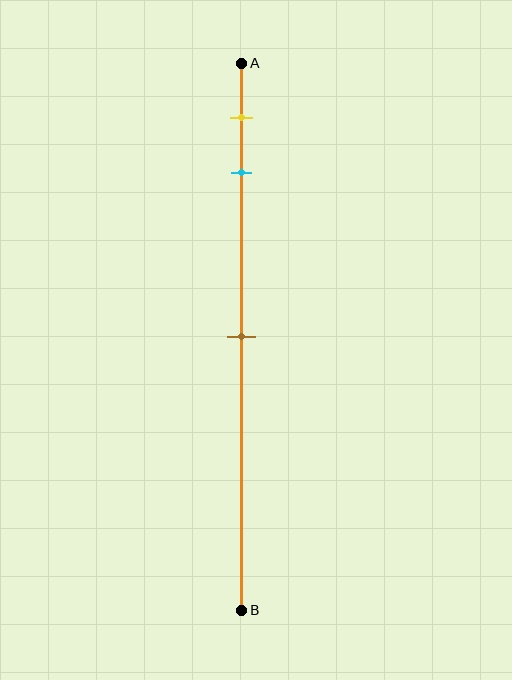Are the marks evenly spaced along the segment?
No, the marks are not evenly spaced.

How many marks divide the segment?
There are 3 marks dividing the segment.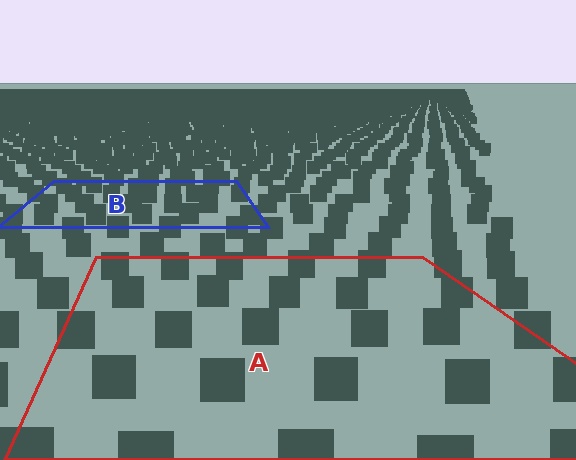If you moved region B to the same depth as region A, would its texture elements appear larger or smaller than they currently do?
They would appear larger. At a closer depth, the same texture elements are projected at a bigger on-screen size.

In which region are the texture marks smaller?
The texture marks are smaller in region B, because it is farther away.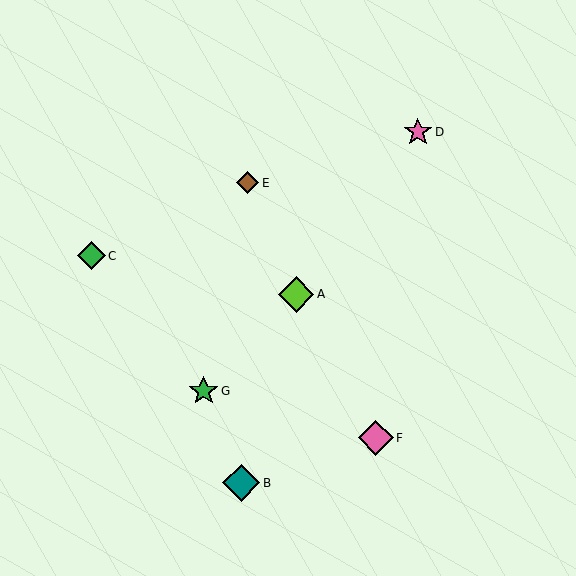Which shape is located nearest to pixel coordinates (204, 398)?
The green star (labeled G) at (204, 391) is nearest to that location.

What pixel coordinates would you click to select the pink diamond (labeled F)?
Click at (376, 438) to select the pink diamond F.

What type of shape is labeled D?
Shape D is a pink star.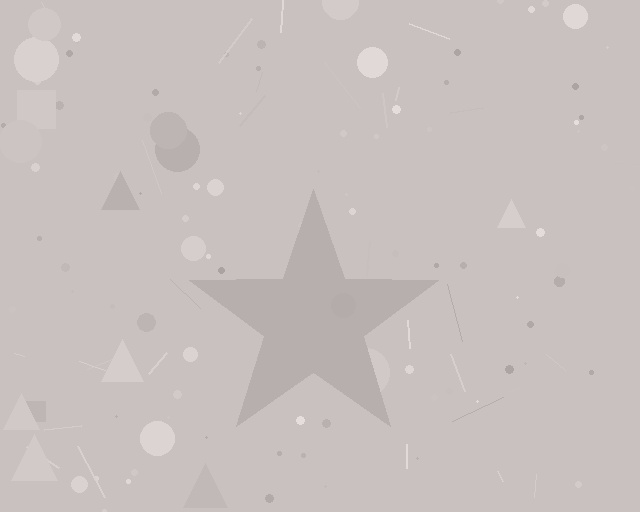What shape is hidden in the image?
A star is hidden in the image.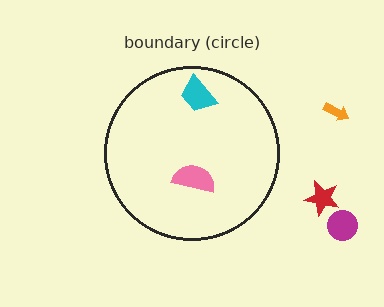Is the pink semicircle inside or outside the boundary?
Inside.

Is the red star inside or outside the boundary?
Outside.